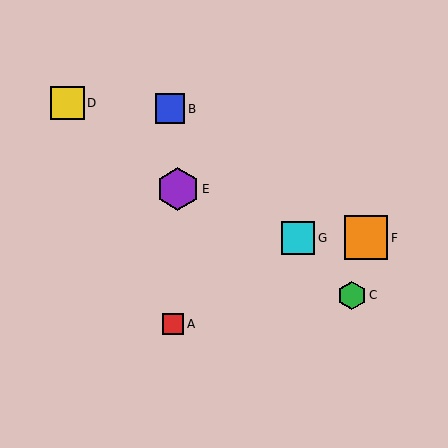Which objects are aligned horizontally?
Objects F, G are aligned horizontally.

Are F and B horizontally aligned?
No, F is at y≈238 and B is at y≈109.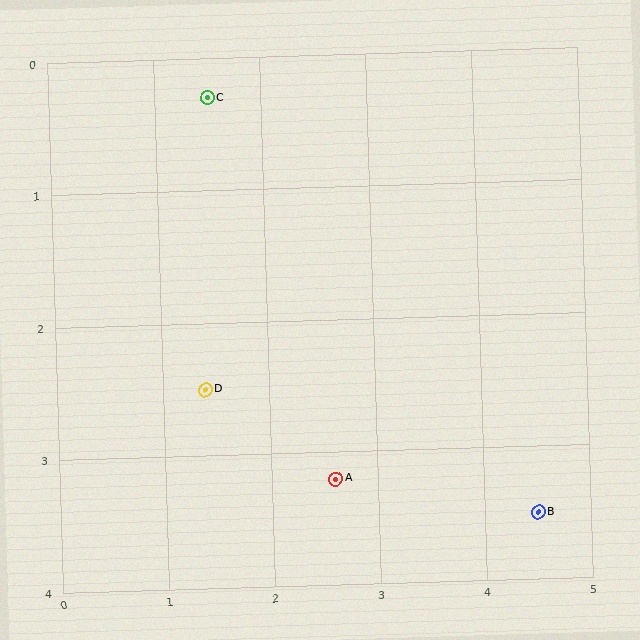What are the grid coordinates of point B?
Point B is at approximately (4.5, 3.5).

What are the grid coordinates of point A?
Point A is at approximately (2.6, 3.2).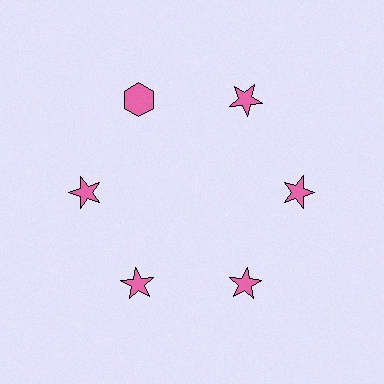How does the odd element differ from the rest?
It has a different shape: hexagon instead of star.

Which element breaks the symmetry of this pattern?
The pink hexagon at roughly the 11 o'clock position breaks the symmetry. All other shapes are pink stars.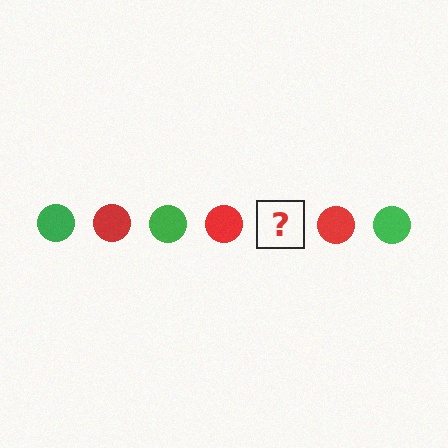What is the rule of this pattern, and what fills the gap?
The rule is that the pattern cycles through green, red circles. The gap should be filled with a green circle.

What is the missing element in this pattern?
The missing element is a green circle.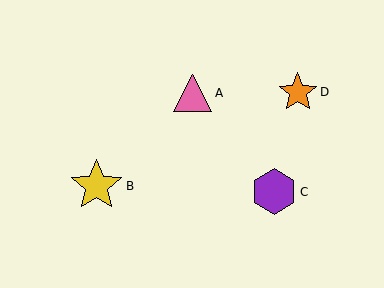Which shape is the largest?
The yellow star (labeled B) is the largest.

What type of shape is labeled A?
Shape A is a pink triangle.